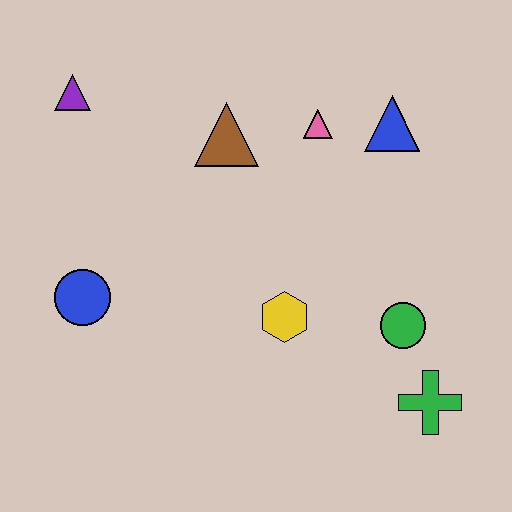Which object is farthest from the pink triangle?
The green cross is farthest from the pink triangle.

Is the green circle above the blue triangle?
No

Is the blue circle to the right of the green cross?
No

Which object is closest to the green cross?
The green circle is closest to the green cross.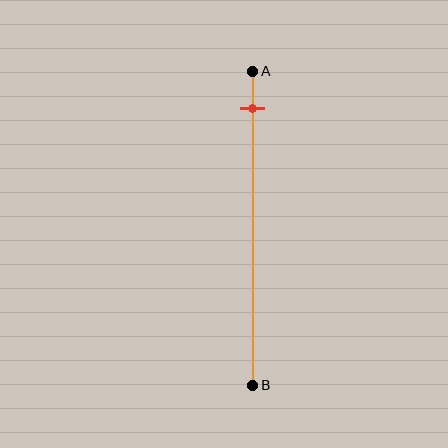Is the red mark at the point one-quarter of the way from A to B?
No, the mark is at about 10% from A, not at the 25% one-quarter point.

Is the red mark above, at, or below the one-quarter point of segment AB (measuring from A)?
The red mark is above the one-quarter point of segment AB.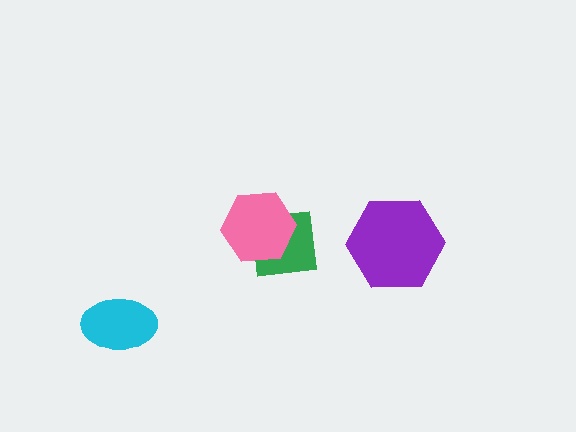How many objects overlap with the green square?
1 object overlaps with the green square.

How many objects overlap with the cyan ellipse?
0 objects overlap with the cyan ellipse.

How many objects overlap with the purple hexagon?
0 objects overlap with the purple hexagon.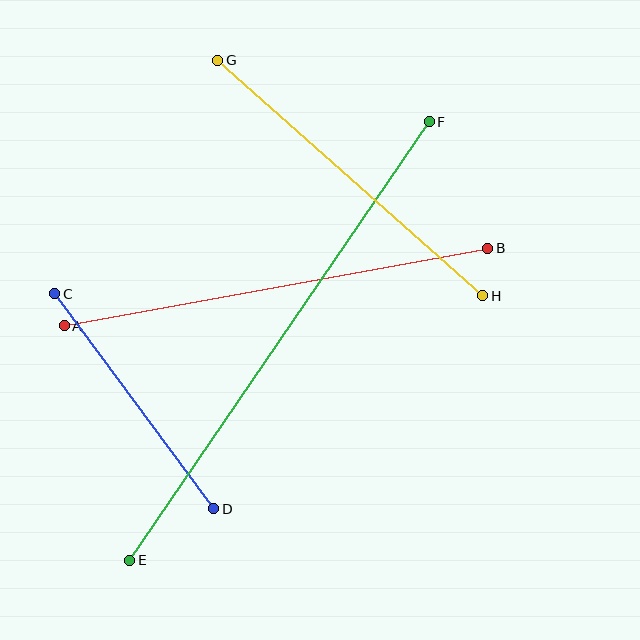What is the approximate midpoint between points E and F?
The midpoint is at approximately (279, 341) pixels.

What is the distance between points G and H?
The distance is approximately 355 pixels.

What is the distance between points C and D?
The distance is approximately 267 pixels.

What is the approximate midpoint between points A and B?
The midpoint is at approximately (276, 287) pixels.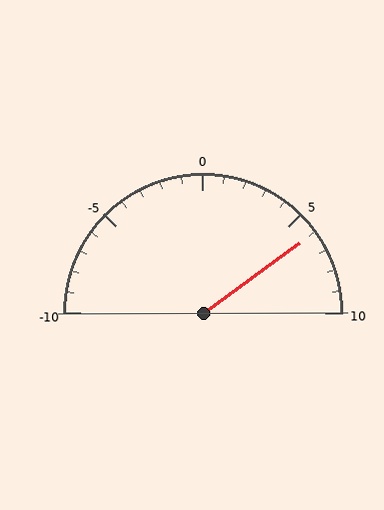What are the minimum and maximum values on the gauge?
The gauge ranges from -10 to 10.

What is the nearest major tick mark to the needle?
The nearest major tick mark is 5.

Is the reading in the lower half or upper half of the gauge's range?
The reading is in the upper half of the range (-10 to 10).